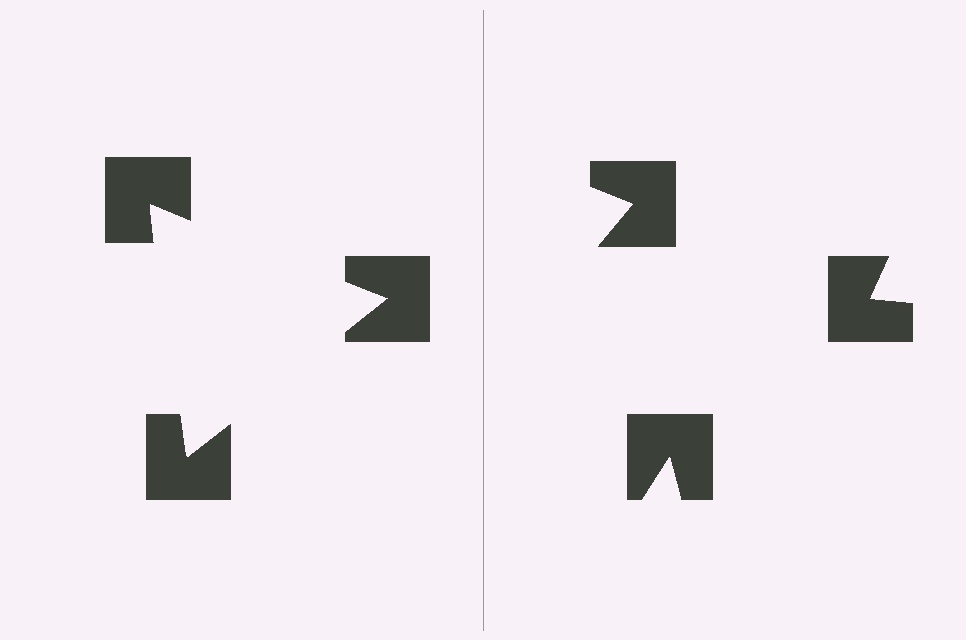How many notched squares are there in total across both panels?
6 — 3 on each side.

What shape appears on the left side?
An illusory triangle.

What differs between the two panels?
The notched squares are positioned identically on both sides; only the wedge orientations differ. On the left they align to a triangle; on the right they are misaligned.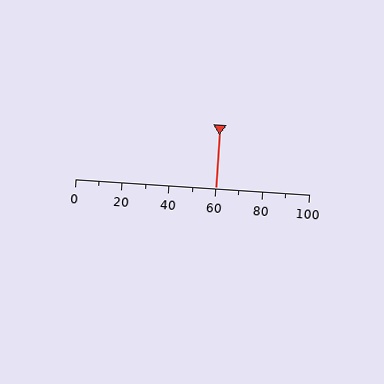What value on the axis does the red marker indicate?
The marker indicates approximately 60.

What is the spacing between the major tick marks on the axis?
The major ticks are spaced 20 apart.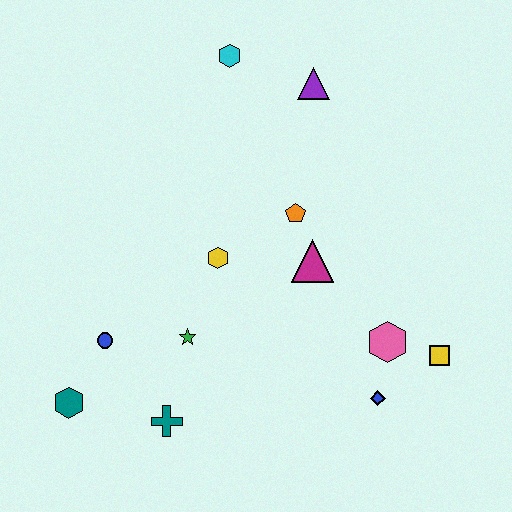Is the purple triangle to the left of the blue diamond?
Yes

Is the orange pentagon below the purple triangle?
Yes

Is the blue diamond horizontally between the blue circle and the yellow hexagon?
No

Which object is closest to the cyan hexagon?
The purple triangle is closest to the cyan hexagon.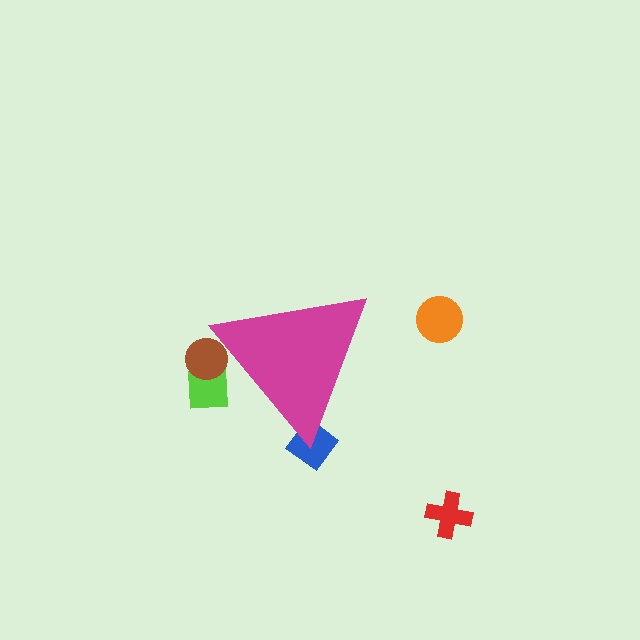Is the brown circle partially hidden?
Yes, the brown circle is partially hidden behind the magenta triangle.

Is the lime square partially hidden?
Yes, the lime square is partially hidden behind the magenta triangle.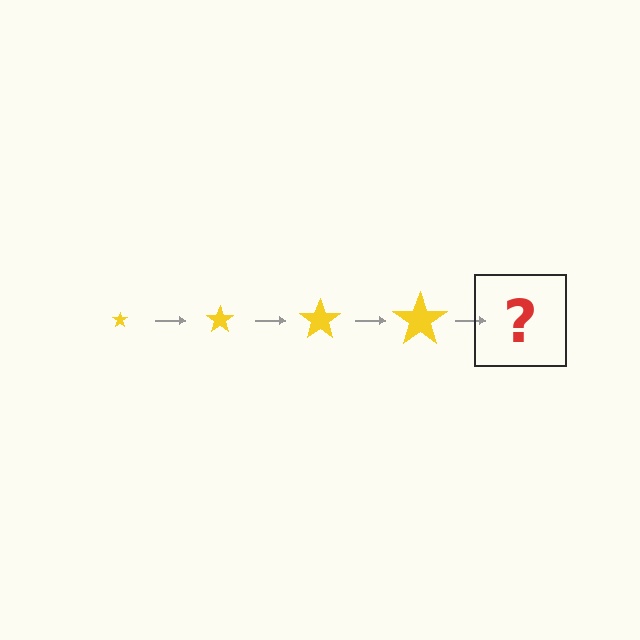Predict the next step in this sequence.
The next step is a yellow star, larger than the previous one.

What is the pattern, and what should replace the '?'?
The pattern is that the star gets progressively larger each step. The '?' should be a yellow star, larger than the previous one.